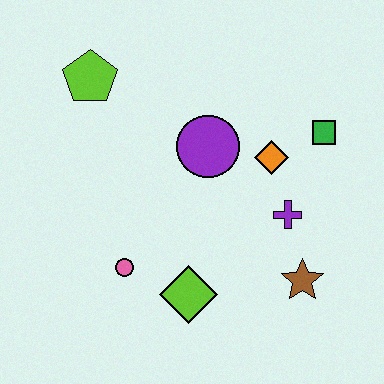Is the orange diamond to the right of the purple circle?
Yes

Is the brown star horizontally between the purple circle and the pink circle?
No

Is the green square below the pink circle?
No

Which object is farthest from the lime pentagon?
The brown star is farthest from the lime pentagon.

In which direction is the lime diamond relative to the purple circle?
The lime diamond is below the purple circle.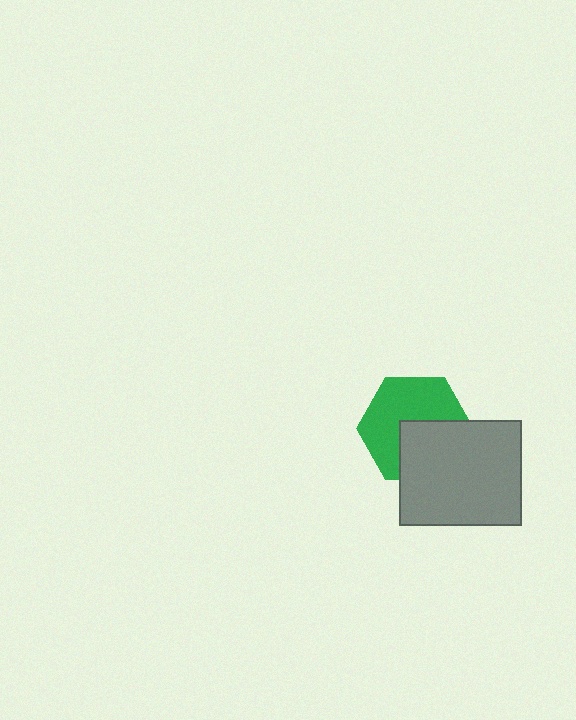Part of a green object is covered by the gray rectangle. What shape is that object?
It is a hexagon.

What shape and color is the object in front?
The object in front is a gray rectangle.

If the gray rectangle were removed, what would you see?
You would see the complete green hexagon.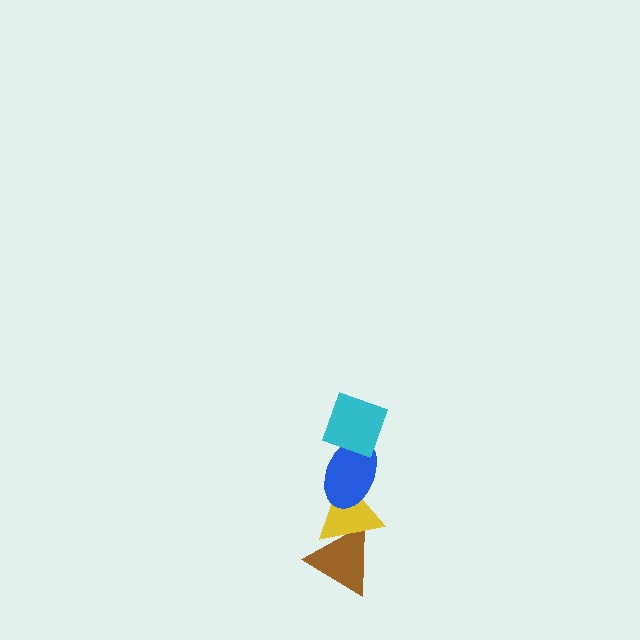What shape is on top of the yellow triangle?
The blue ellipse is on top of the yellow triangle.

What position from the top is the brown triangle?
The brown triangle is 4th from the top.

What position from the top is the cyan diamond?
The cyan diamond is 1st from the top.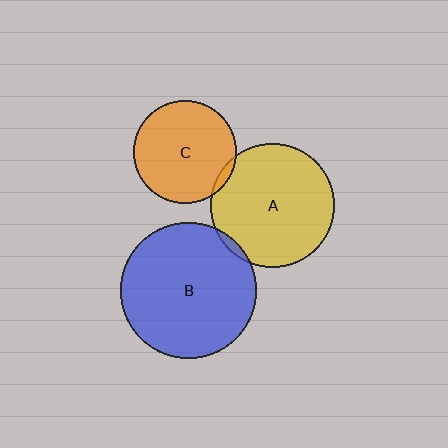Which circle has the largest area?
Circle B (blue).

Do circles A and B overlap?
Yes.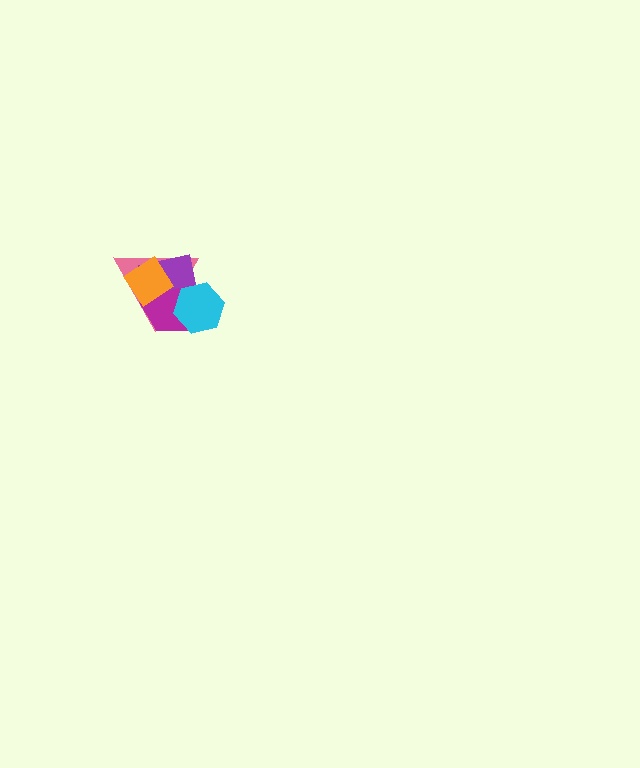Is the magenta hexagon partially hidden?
Yes, it is partially covered by another shape.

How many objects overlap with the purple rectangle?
4 objects overlap with the purple rectangle.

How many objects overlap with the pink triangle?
4 objects overlap with the pink triangle.